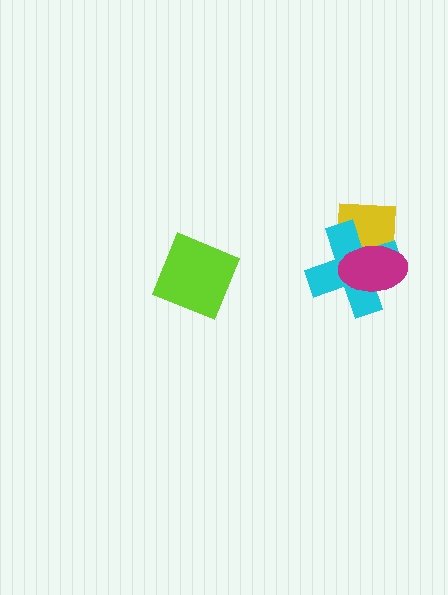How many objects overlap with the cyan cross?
2 objects overlap with the cyan cross.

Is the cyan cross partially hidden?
Yes, it is partially covered by another shape.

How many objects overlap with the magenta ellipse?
2 objects overlap with the magenta ellipse.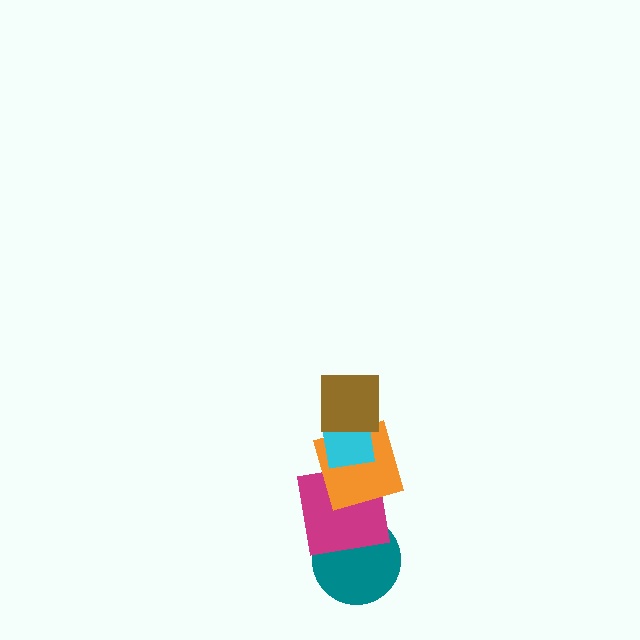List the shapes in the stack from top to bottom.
From top to bottom: the brown square, the cyan square, the orange square, the magenta square, the teal circle.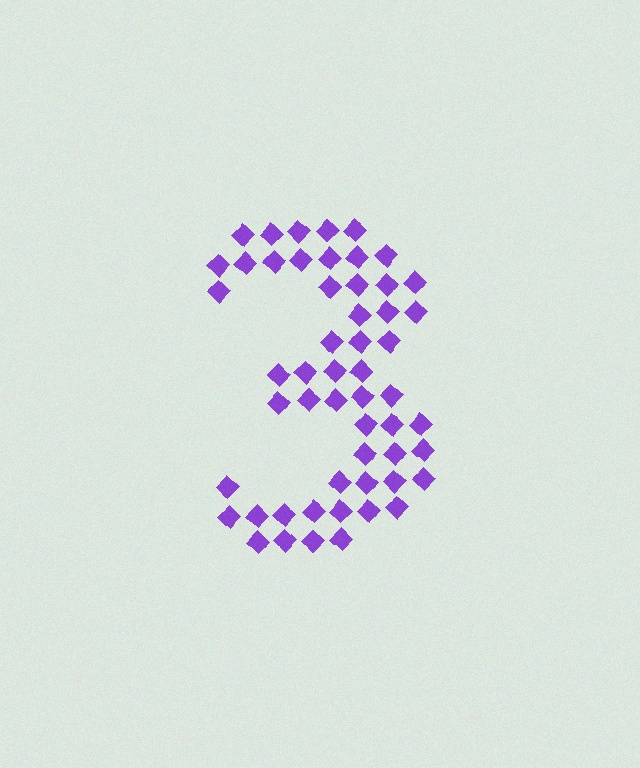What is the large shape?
The large shape is the digit 3.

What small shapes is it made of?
It is made of small diamonds.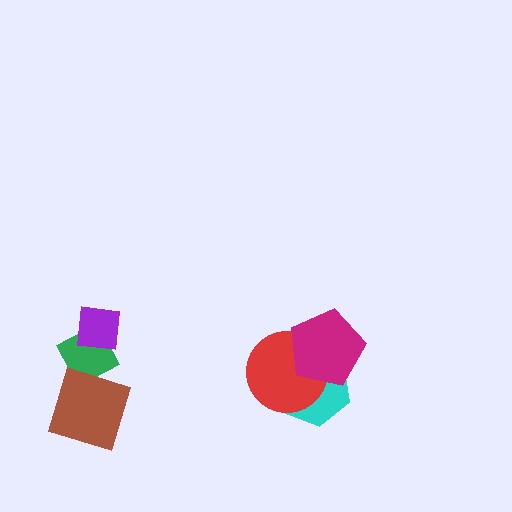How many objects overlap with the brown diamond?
1 object overlaps with the brown diamond.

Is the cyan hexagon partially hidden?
Yes, it is partially covered by another shape.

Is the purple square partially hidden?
No, no other shape covers it.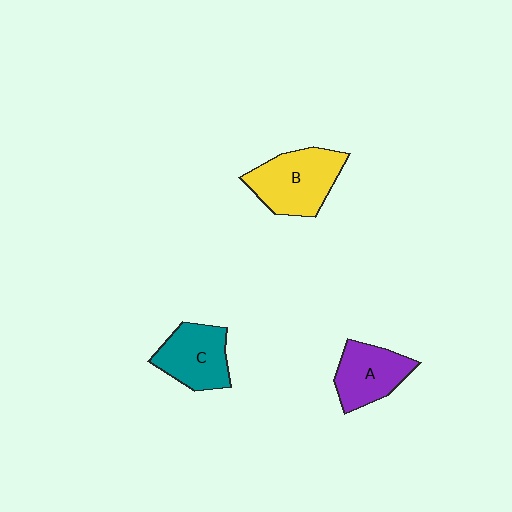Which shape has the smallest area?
Shape A (purple).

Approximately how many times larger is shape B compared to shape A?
Approximately 1.3 times.